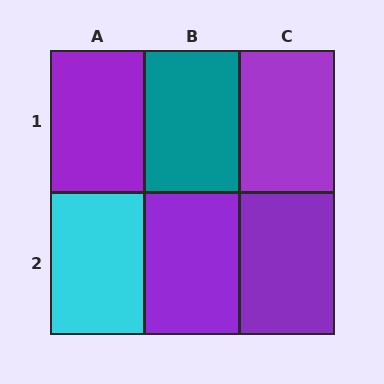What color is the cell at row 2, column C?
Purple.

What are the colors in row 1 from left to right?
Purple, teal, purple.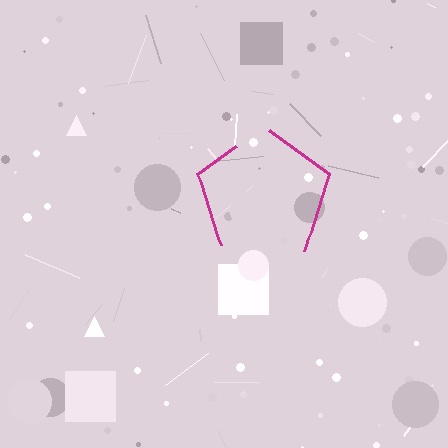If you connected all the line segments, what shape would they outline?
They would outline a pentagon.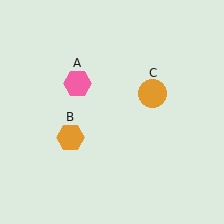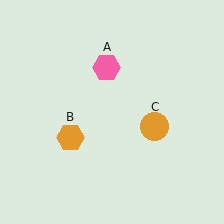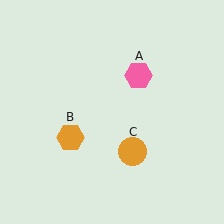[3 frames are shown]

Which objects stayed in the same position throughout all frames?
Orange hexagon (object B) remained stationary.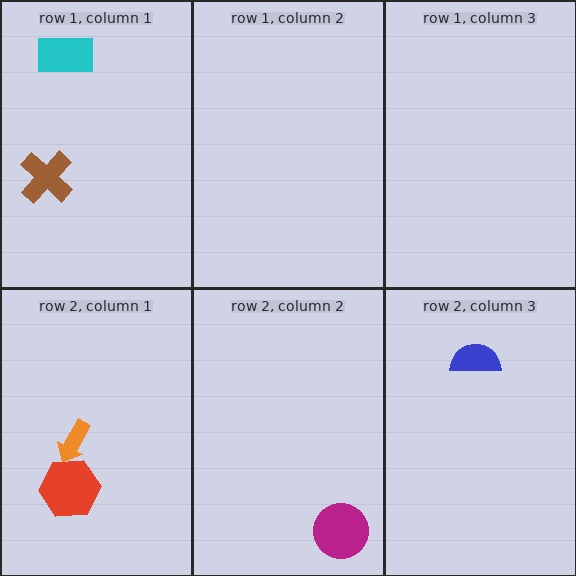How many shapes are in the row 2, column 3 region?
1.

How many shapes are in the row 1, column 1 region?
2.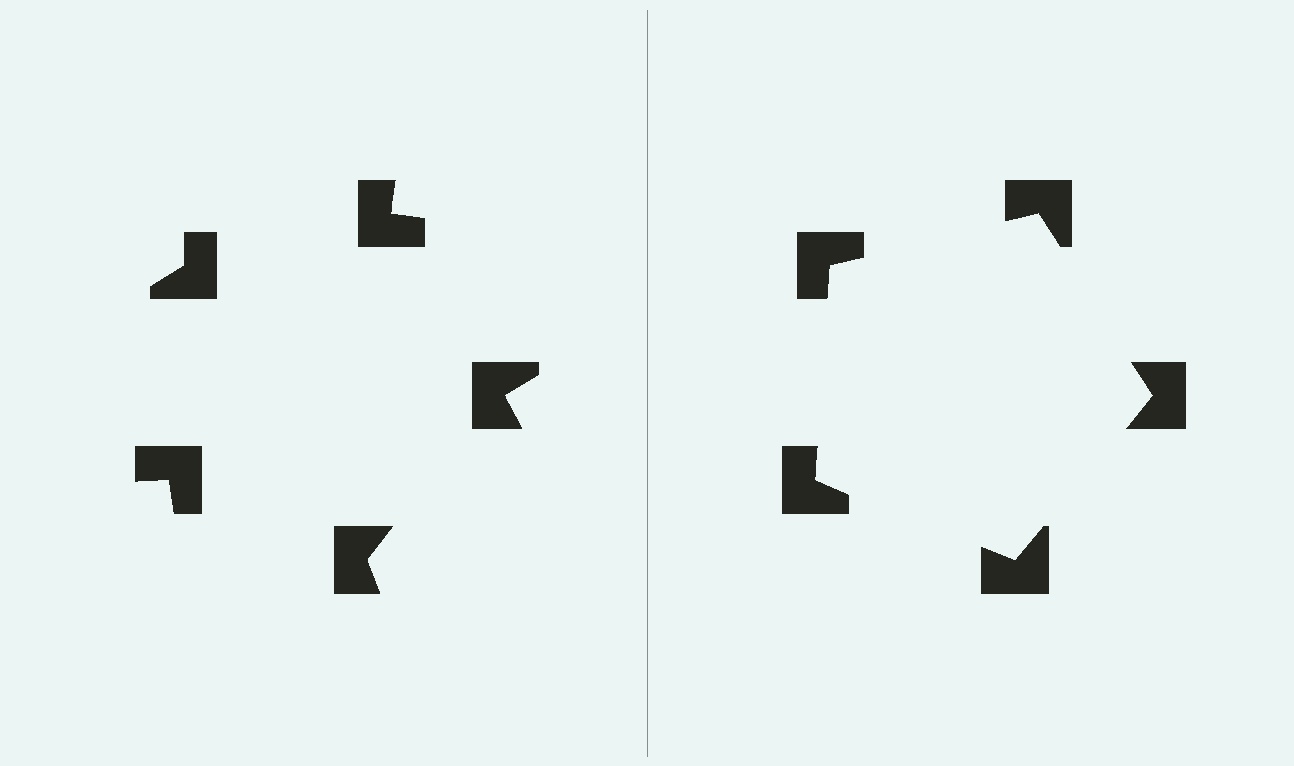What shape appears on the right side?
An illusory pentagon.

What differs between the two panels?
The notched squares are positioned identically on both sides; only the wedge orientations differ. On the right they align to a pentagon; on the left they are misaligned.